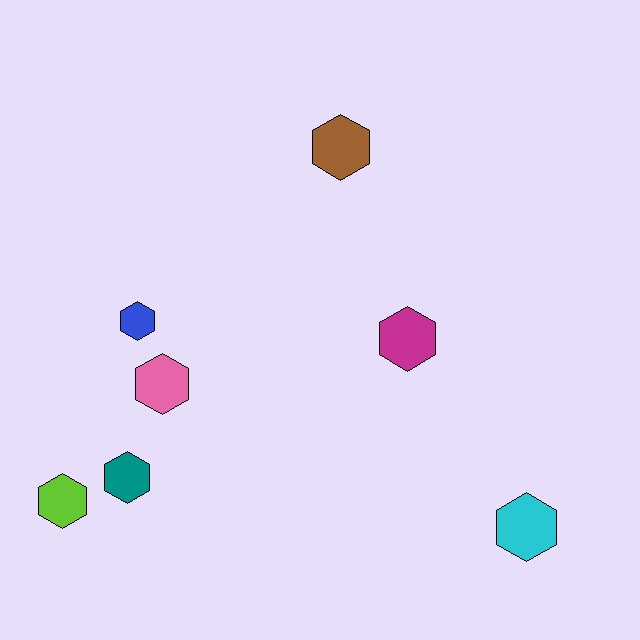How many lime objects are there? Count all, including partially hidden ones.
There is 1 lime object.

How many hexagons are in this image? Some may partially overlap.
There are 7 hexagons.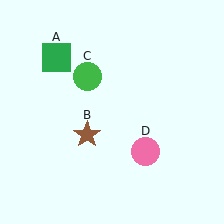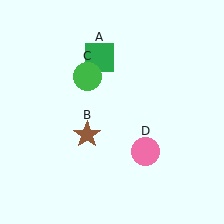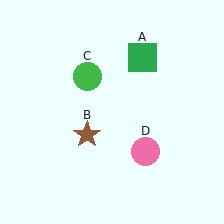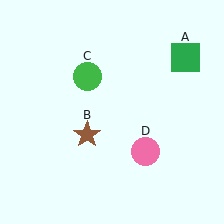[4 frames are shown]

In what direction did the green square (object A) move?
The green square (object A) moved right.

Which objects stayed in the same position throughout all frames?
Brown star (object B) and green circle (object C) and pink circle (object D) remained stationary.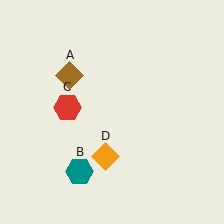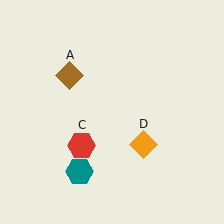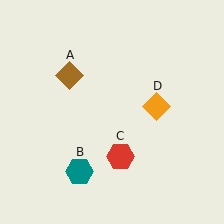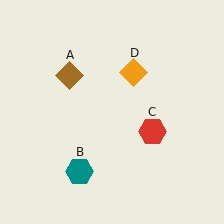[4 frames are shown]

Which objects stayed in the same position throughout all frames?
Brown diamond (object A) and teal hexagon (object B) remained stationary.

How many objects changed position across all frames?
2 objects changed position: red hexagon (object C), orange diamond (object D).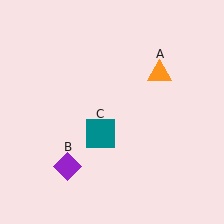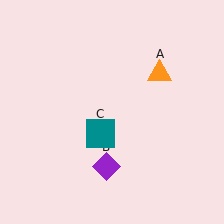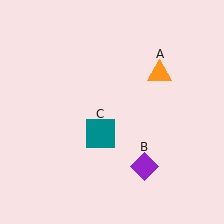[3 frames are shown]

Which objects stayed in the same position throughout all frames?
Orange triangle (object A) and teal square (object C) remained stationary.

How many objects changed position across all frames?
1 object changed position: purple diamond (object B).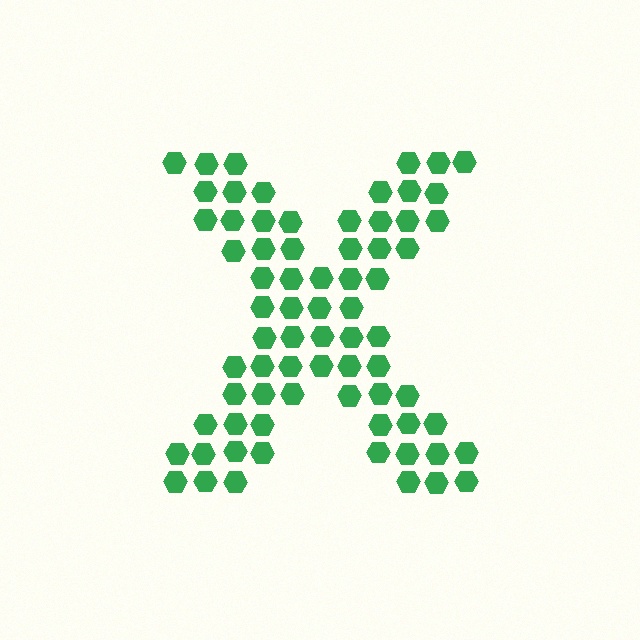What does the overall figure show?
The overall figure shows the letter X.